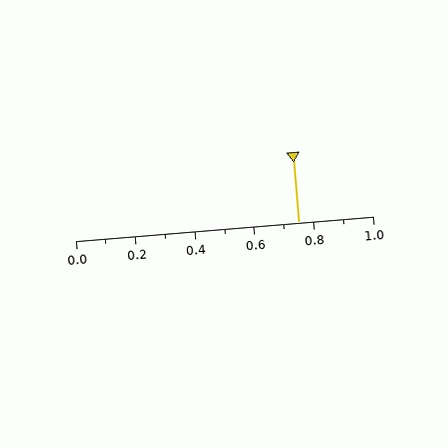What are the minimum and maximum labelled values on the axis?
The axis runs from 0.0 to 1.0.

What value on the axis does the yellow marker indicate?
The marker indicates approximately 0.75.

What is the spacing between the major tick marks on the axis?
The major ticks are spaced 0.2 apart.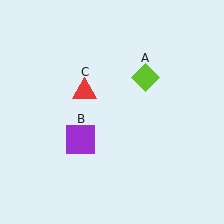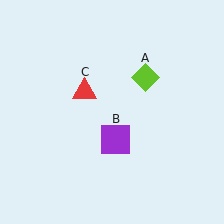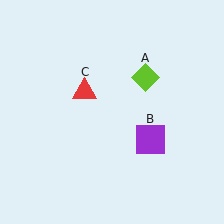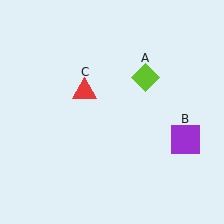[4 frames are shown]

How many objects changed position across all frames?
1 object changed position: purple square (object B).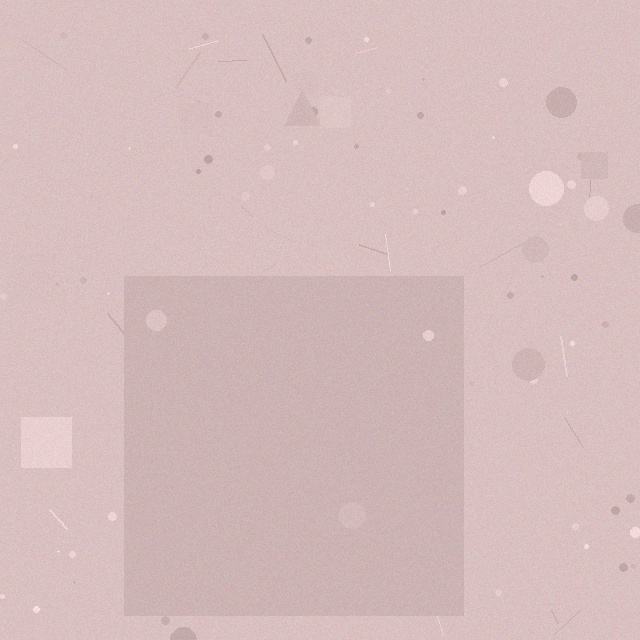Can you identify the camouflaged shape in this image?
The camouflaged shape is a square.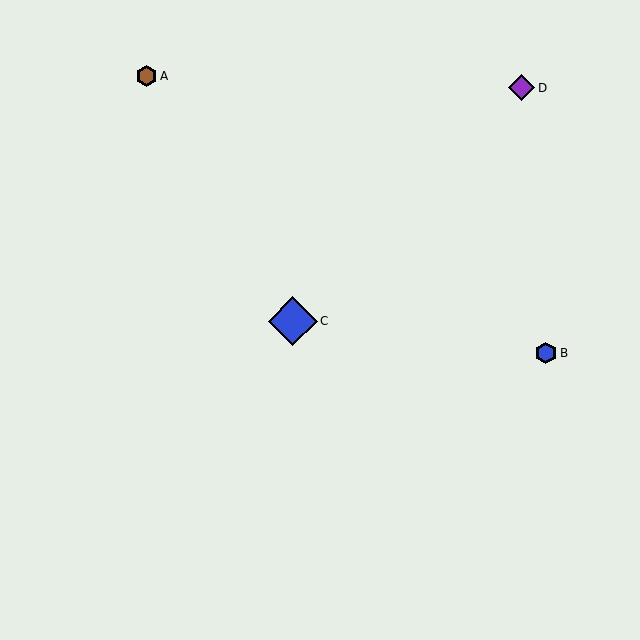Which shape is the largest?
The blue diamond (labeled C) is the largest.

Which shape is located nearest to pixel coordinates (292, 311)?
The blue diamond (labeled C) at (293, 321) is nearest to that location.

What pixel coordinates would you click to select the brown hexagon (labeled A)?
Click at (146, 76) to select the brown hexagon A.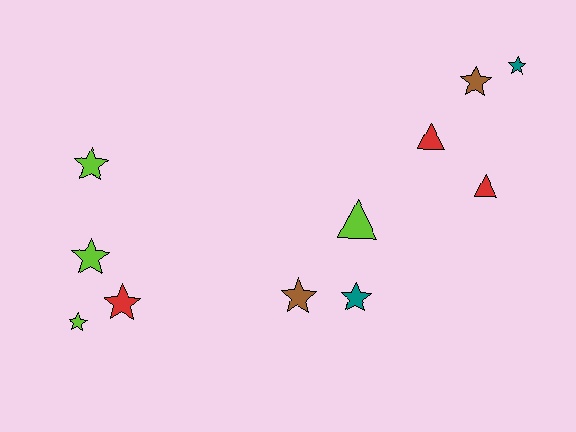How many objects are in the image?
There are 11 objects.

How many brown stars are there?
There are 2 brown stars.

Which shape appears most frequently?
Star, with 8 objects.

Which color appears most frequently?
Lime, with 4 objects.